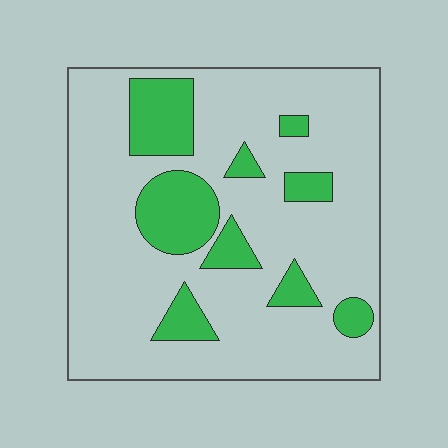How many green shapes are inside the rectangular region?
9.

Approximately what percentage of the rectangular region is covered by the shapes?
Approximately 20%.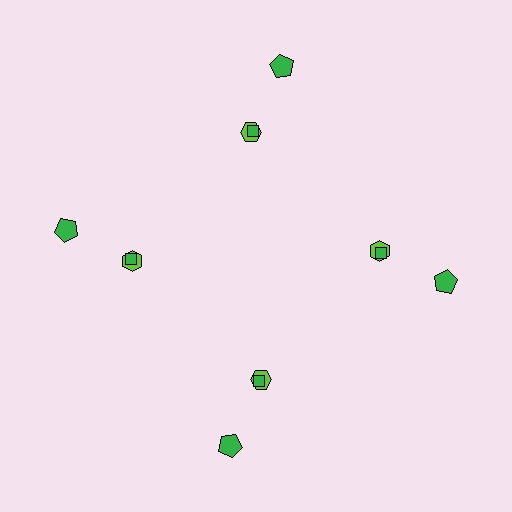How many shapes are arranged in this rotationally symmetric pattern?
There are 12 shapes, arranged in 4 groups of 3.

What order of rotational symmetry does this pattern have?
This pattern has 4-fold rotational symmetry.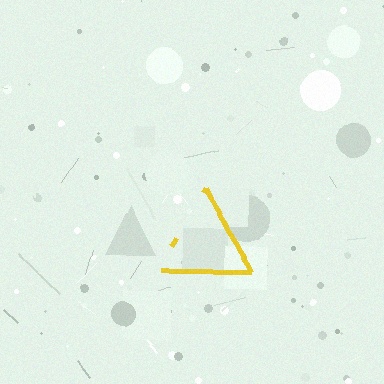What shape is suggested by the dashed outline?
The dashed outline suggests a triangle.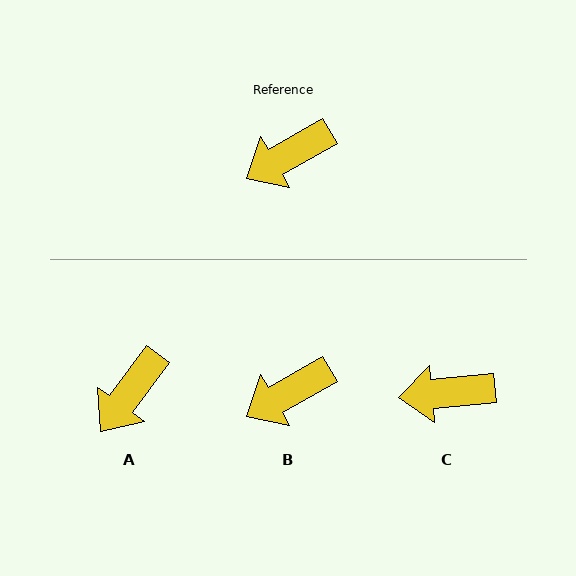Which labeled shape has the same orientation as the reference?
B.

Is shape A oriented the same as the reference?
No, it is off by about 24 degrees.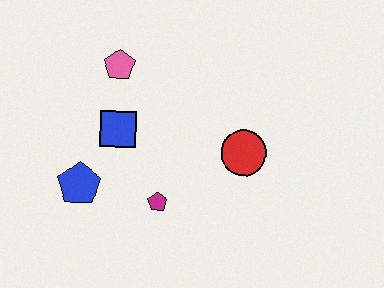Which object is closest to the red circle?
The magenta pentagon is closest to the red circle.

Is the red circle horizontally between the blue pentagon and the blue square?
No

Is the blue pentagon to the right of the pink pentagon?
No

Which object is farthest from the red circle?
The blue pentagon is farthest from the red circle.